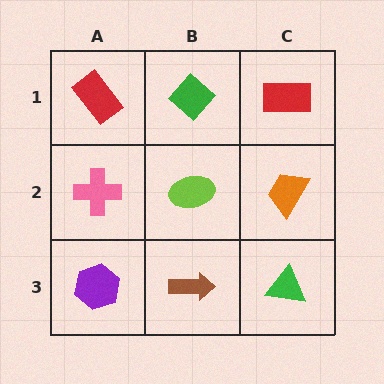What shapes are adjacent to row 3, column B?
A lime ellipse (row 2, column B), a purple hexagon (row 3, column A), a green triangle (row 3, column C).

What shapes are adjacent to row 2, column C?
A red rectangle (row 1, column C), a green triangle (row 3, column C), a lime ellipse (row 2, column B).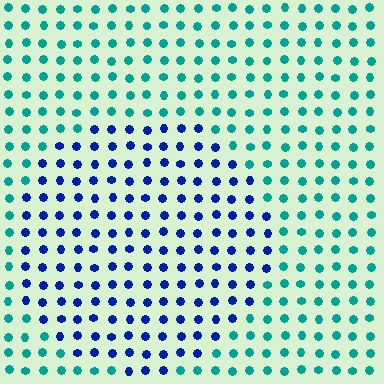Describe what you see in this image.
The image is filled with small teal elements in a uniform arrangement. A circle-shaped region is visible where the elements are tinted to a slightly different hue, forming a subtle color boundary.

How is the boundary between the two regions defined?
The boundary is defined purely by a slight shift in hue (about 55 degrees). Spacing, size, and orientation are identical on both sides.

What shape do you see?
I see a circle.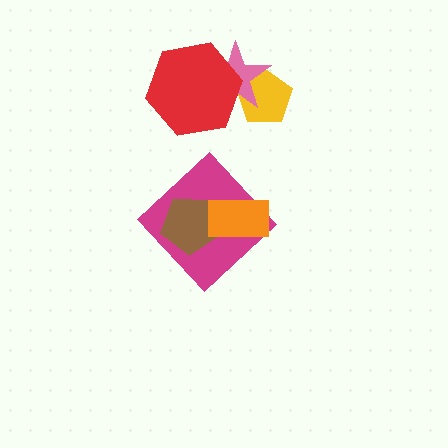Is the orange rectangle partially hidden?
No, no other shape covers it.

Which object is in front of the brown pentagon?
The orange rectangle is in front of the brown pentagon.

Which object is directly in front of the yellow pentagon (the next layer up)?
The pink star is directly in front of the yellow pentagon.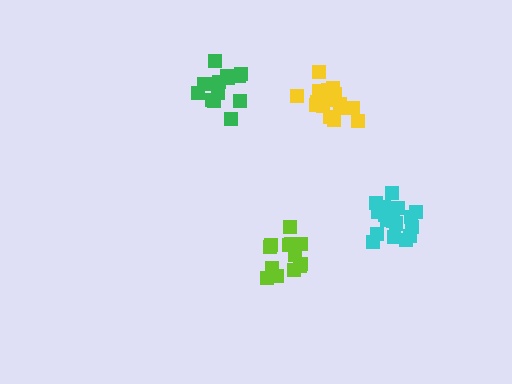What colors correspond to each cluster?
The clusters are colored: lime, cyan, green, yellow.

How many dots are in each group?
Group 1: 13 dots, Group 2: 18 dots, Group 3: 14 dots, Group 4: 17 dots (62 total).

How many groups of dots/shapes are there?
There are 4 groups.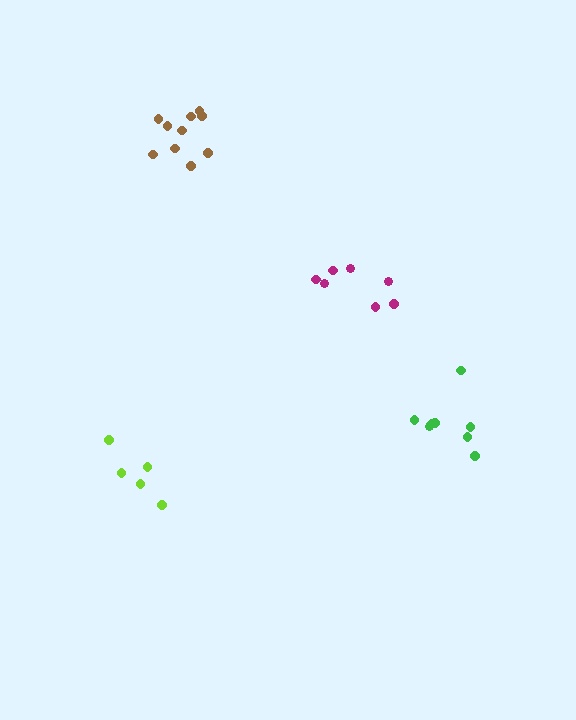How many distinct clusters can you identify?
There are 4 distinct clusters.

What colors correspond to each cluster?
The clusters are colored: green, magenta, brown, lime.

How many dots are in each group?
Group 1: 8 dots, Group 2: 7 dots, Group 3: 10 dots, Group 4: 5 dots (30 total).